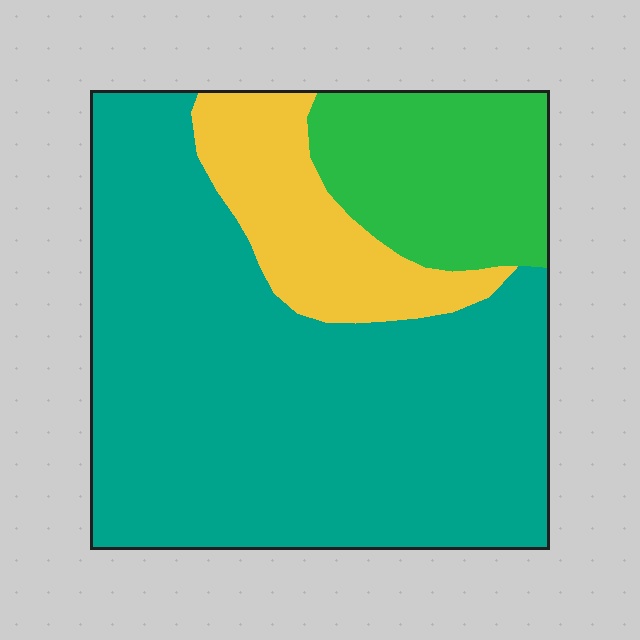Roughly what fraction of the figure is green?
Green covers roughly 20% of the figure.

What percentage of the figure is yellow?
Yellow takes up about one sixth (1/6) of the figure.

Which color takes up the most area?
Teal, at roughly 65%.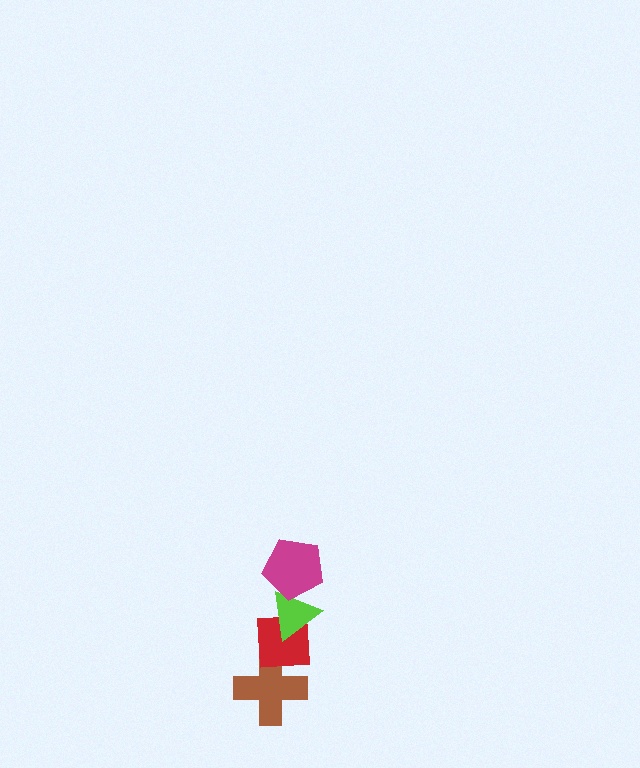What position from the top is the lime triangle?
The lime triangle is 2nd from the top.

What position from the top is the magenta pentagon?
The magenta pentagon is 1st from the top.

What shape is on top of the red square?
The lime triangle is on top of the red square.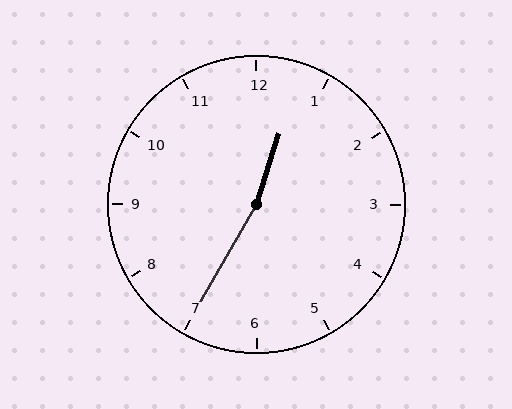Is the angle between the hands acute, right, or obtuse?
It is obtuse.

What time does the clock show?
12:35.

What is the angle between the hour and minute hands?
Approximately 168 degrees.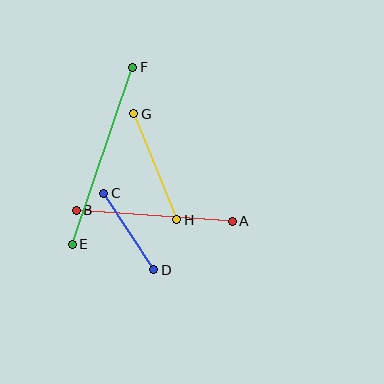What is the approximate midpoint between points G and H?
The midpoint is at approximately (155, 167) pixels.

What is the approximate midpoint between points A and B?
The midpoint is at approximately (154, 216) pixels.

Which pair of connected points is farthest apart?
Points E and F are farthest apart.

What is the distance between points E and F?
The distance is approximately 188 pixels.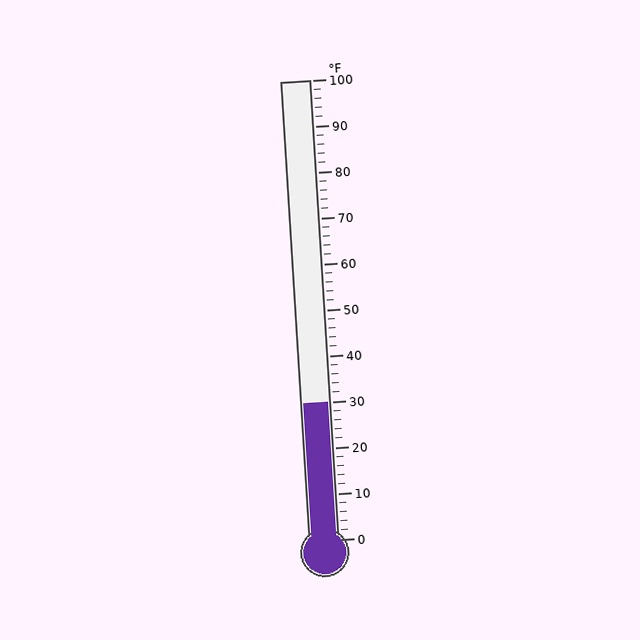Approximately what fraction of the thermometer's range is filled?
The thermometer is filled to approximately 30% of its range.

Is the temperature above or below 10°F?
The temperature is above 10°F.